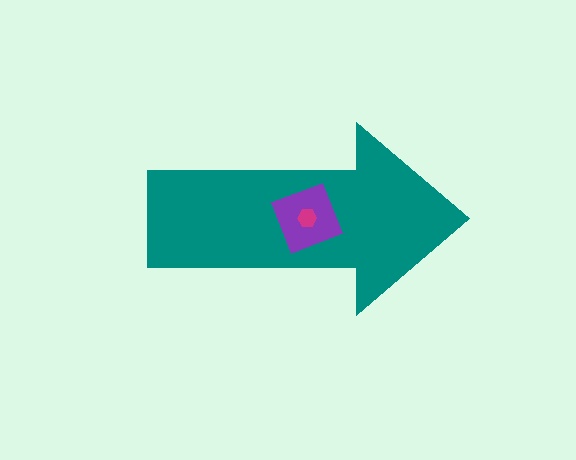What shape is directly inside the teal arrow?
The purple diamond.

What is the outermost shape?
The teal arrow.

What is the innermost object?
The magenta hexagon.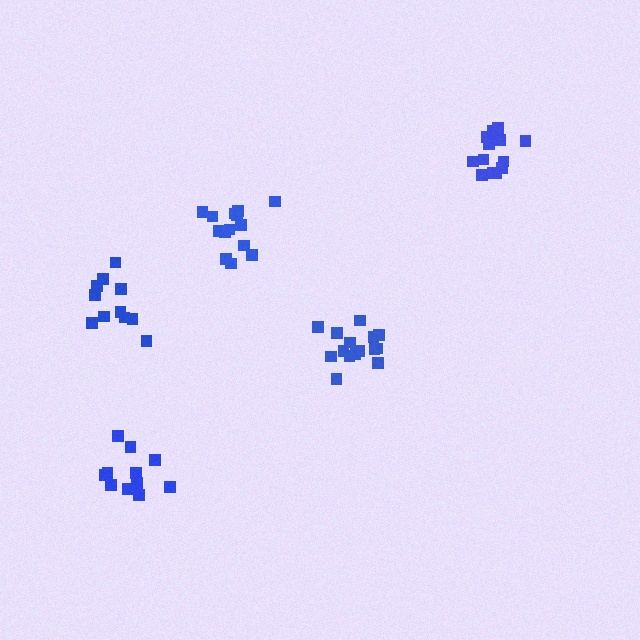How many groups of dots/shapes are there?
There are 5 groups.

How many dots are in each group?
Group 1: 14 dots, Group 2: 15 dots, Group 3: 11 dots, Group 4: 14 dots, Group 5: 11 dots (65 total).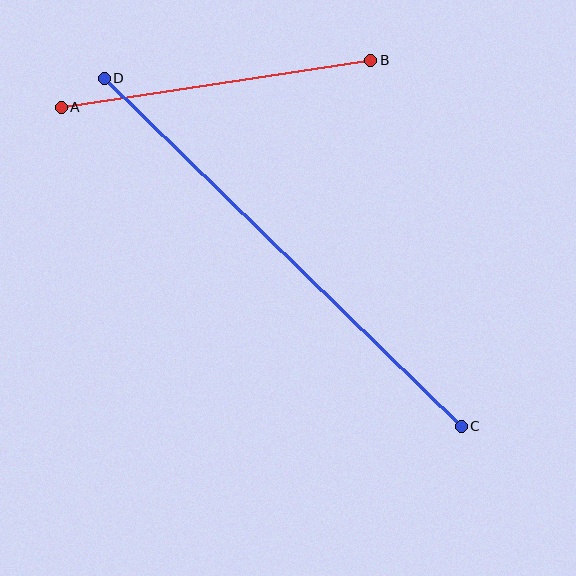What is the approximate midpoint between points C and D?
The midpoint is at approximately (283, 252) pixels.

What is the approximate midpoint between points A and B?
The midpoint is at approximately (216, 84) pixels.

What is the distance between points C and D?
The distance is approximately 499 pixels.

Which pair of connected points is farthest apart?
Points C and D are farthest apart.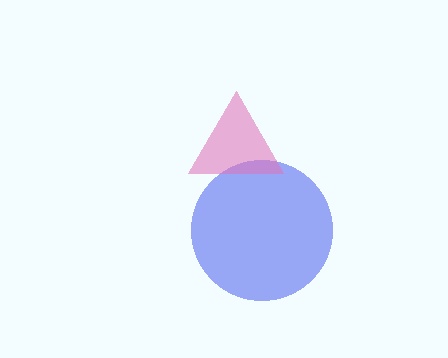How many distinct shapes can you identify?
There are 2 distinct shapes: a blue circle, a pink triangle.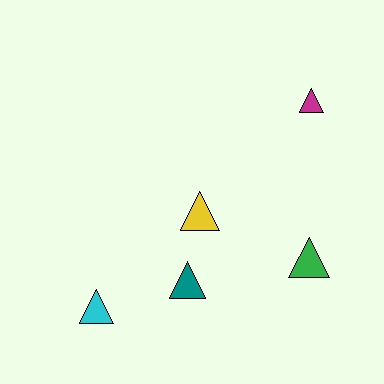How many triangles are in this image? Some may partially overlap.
There are 5 triangles.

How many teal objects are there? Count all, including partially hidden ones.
There is 1 teal object.